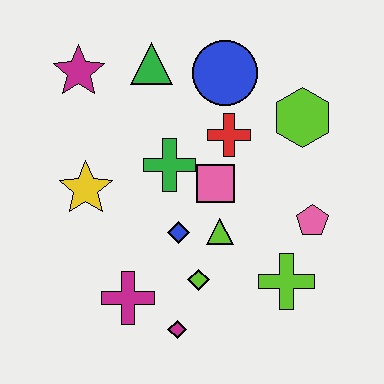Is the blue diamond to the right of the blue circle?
No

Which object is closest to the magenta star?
The green triangle is closest to the magenta star.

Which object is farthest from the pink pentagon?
The magenta star is farthest from the pink pentagon.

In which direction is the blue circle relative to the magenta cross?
The blue circle is above the magenta cross.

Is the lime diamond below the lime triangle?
Yes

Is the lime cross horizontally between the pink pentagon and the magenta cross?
Yes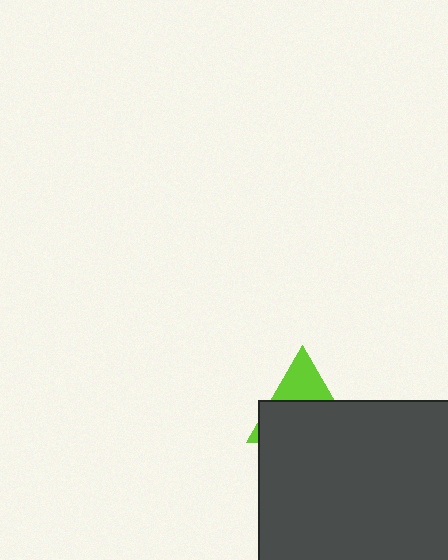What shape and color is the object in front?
The object in front is a dark gray square.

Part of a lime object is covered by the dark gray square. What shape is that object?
It is a triangle.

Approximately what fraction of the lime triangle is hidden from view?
Roughly 67% of the lime triangle is hidden behind the dark gray square.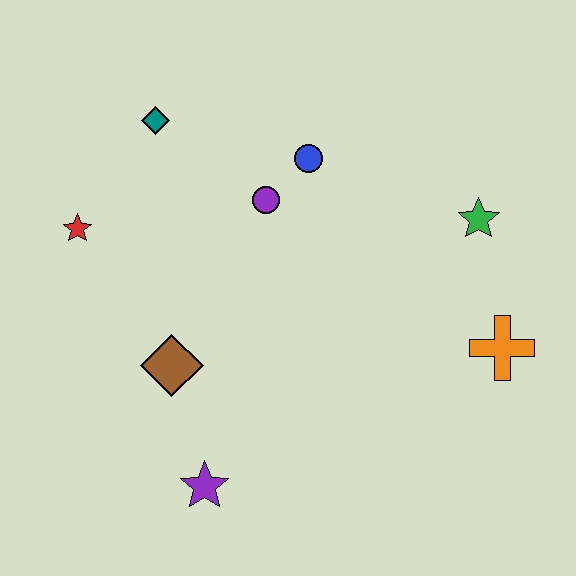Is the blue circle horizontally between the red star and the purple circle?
No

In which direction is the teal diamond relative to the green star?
The teal diamond is to the left of the green star.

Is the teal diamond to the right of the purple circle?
No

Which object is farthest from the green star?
The red star is farthest from the green star.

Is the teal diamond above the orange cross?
Yes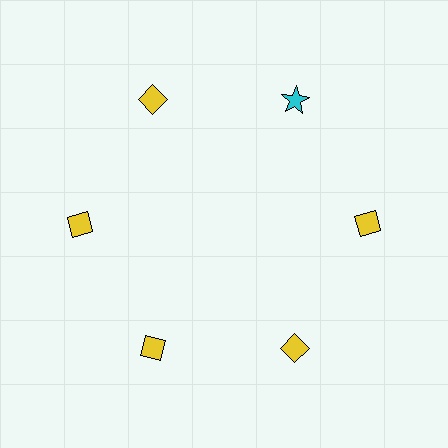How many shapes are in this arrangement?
There are 6 shapes arranged in a ring pattern.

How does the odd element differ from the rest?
It differs in both color (cyan instead of yellow) and shape (star instead of diamond).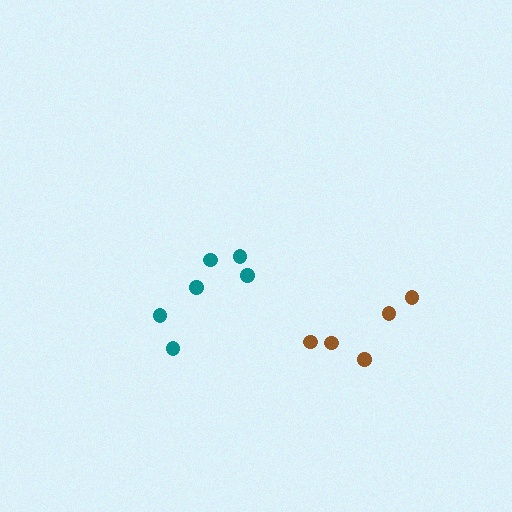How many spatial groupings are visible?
There are 2 spatial groupings.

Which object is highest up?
The teal cluster is topmost.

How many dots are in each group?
Group 1: 6 dots, Group 2: 5 dots (11 total).